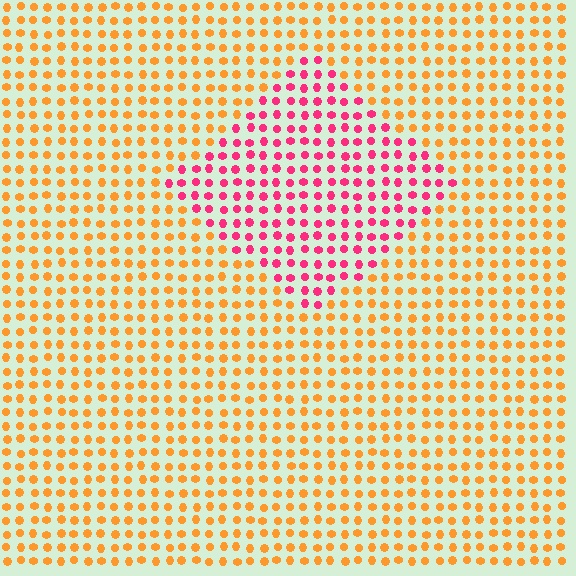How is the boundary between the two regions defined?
The boundary is defined purely by a slight shift in hue (about 56 degrees). Spacing, size, and orientation are identical on both sides.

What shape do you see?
I see a diamond.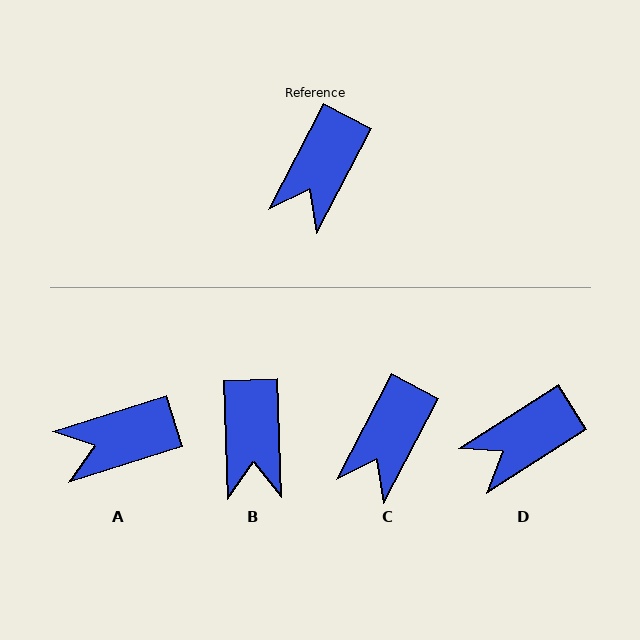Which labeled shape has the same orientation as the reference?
C.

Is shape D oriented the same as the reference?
No, it is off by about 30 degrees.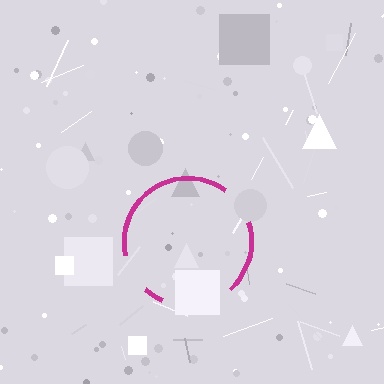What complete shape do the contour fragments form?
The contour fragments form a circle.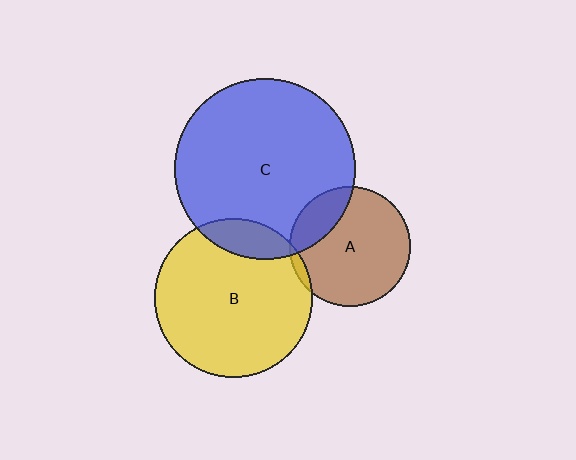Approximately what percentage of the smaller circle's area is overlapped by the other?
Approximately 5%.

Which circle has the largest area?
Circle C (blue).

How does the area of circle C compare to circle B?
Approximately 1.3 times.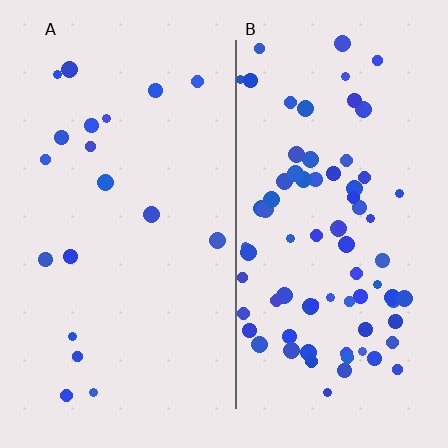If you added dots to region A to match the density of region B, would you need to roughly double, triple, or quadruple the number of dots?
Approximately quadruple.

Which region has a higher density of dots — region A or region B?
B (the right).